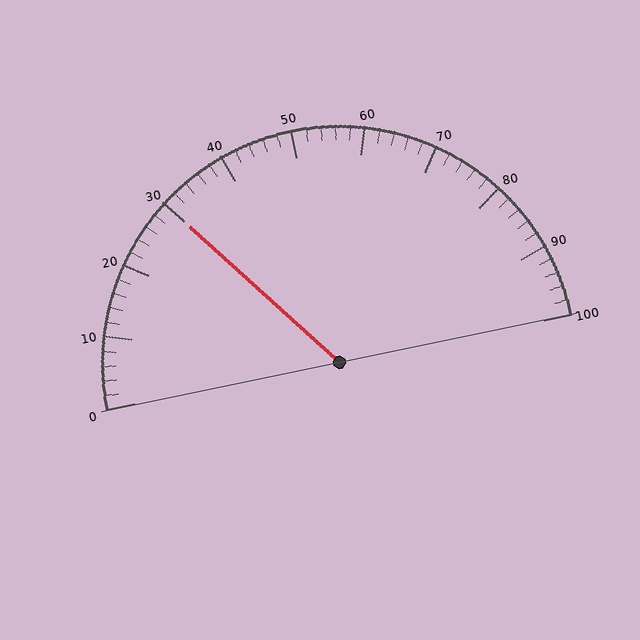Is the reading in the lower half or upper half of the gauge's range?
The reading is in the lower half of the range (0 to 100).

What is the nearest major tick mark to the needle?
The nearest major tick mark is 30.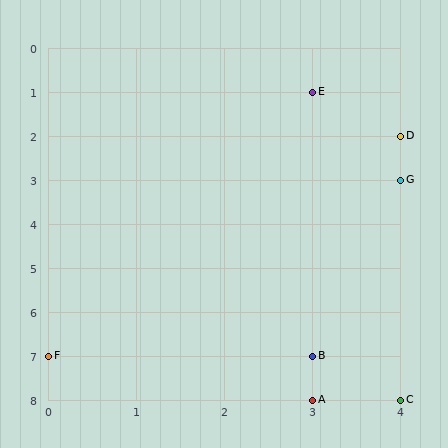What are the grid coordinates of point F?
Point F is at grid coordinates (0, 7).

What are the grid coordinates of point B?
Point B is at grid coordinates (3, 7).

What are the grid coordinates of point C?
Point C is at grid coordinates (4, 8).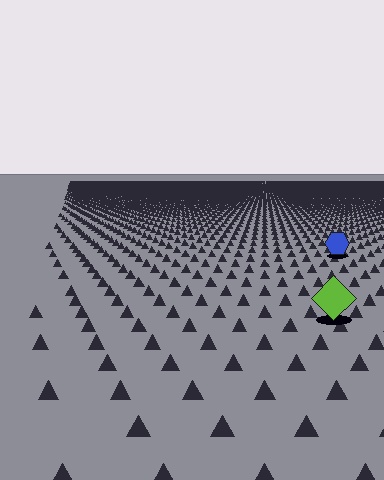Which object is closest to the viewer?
The lime diamond is closest. The texture marks near it are larger and more spread out.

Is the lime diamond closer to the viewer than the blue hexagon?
Yes. The lime diamond is closer — you can tell from the texture gradient: the ground texture is coarser near it.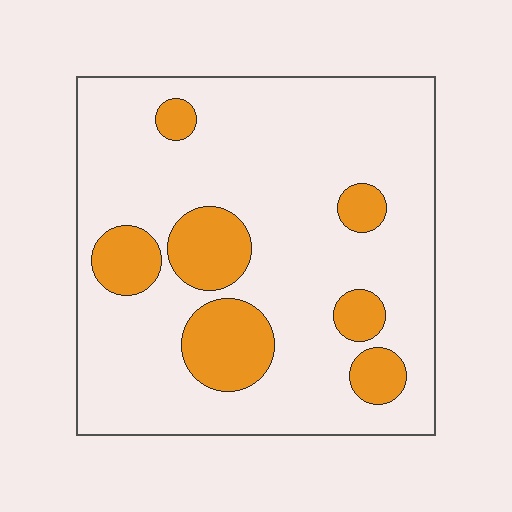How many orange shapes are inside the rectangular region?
7.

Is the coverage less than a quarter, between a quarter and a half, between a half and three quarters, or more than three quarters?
Less than a quarter.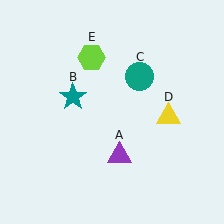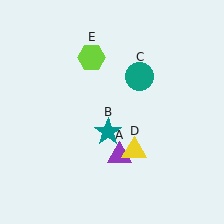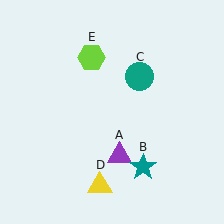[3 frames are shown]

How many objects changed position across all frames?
2 objects changed position: teal star (object B), yellow triangle (object D).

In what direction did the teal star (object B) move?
The teal star (object B) moved down and to the right.